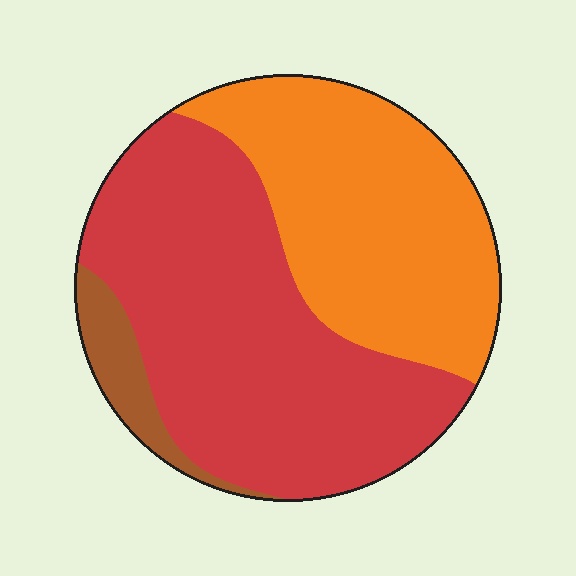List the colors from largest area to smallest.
From largest to smallest: red, orange, brown.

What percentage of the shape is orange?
Orange covers about 40% of the shape.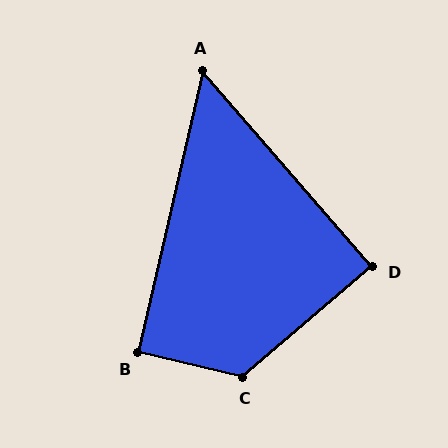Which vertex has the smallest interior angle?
A, at approximately 54 degrees.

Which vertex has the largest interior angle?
C, at approximately 126 degrees.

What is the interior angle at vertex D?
Approximately 89 degrees (approximately right).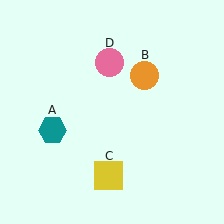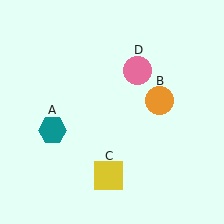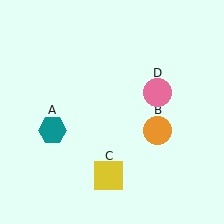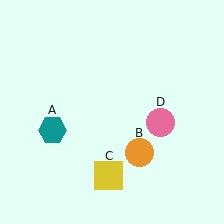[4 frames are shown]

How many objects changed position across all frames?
2 objects changed position: orange circle (object B), pink circle (object D).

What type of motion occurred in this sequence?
The orange circle (object B), pink circle (object D) rotated clockwise around the center of the scene.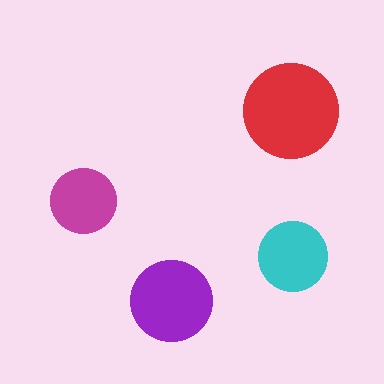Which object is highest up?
The red circle is topmost.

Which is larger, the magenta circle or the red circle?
The red one.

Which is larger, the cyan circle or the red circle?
The red one.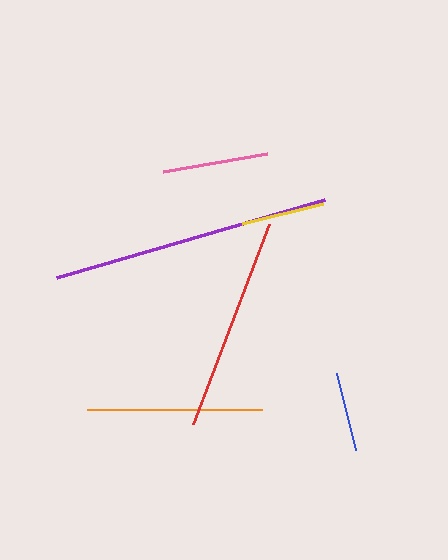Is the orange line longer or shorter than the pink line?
The orange line is longer than the pink line.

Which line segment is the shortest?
The blue line is the shortest at approximately 80 pixels.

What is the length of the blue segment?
The blue segment is approximately 80 pixels long.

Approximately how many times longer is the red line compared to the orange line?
The red line is approximately 1.2 times the length of the orange line.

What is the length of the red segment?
The red segment is approximately 214 pixels long.